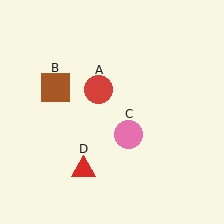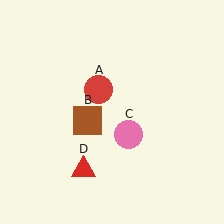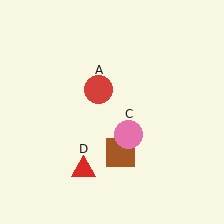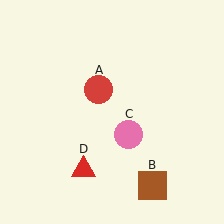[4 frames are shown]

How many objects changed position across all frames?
1 object changed position: brown square (object B).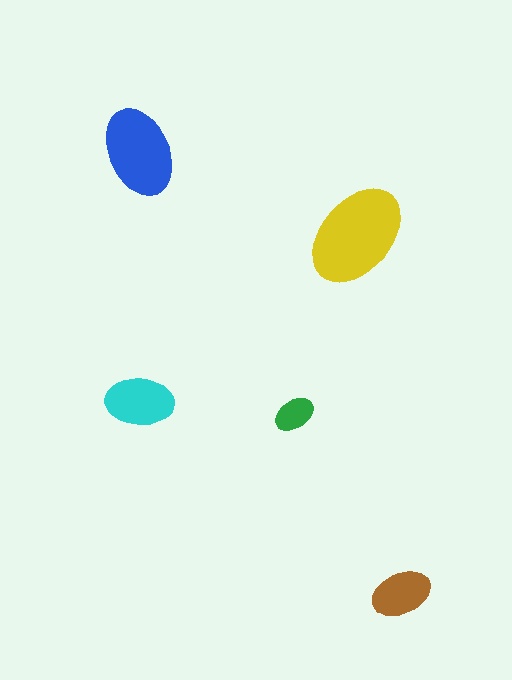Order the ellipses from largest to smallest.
the yellow one, the blue one, the cyan one, the brown one, the green one.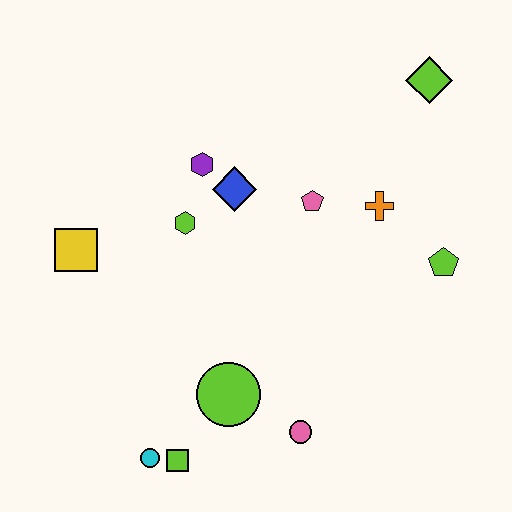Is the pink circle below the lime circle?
Yes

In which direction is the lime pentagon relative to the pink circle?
The lime pentagon is above the pink circle.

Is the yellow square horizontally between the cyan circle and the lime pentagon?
No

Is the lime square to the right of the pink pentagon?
No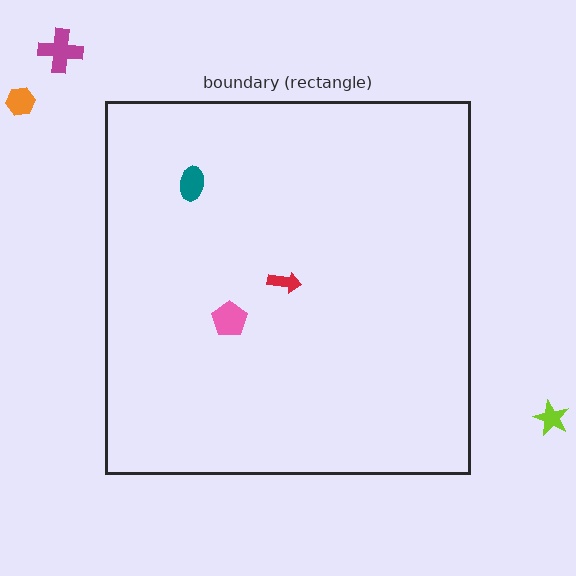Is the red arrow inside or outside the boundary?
Inside.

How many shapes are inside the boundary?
3 inside, 3 outside.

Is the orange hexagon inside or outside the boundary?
Outside.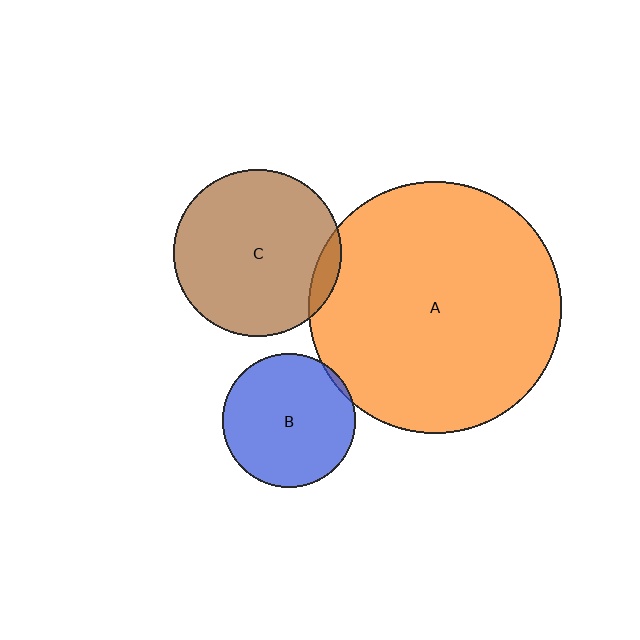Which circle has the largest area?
Circle A (orange).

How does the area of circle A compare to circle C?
Approximately 2.3 times.